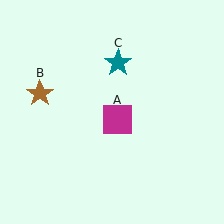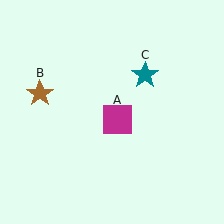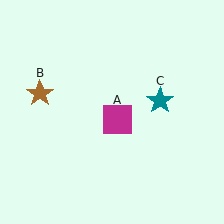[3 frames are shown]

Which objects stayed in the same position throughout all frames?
Magenta square (object A) and brown star (object B) remained stationary.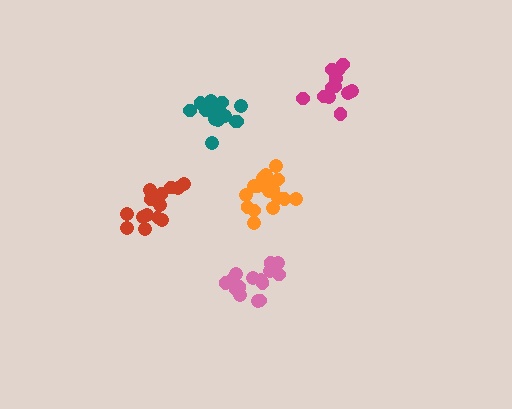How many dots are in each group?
Group 1: 16 dots, Group 2: 15 dots, Group 3: 15 dots, Group 4: 12 dots, Group 5: 17 dots (75 total).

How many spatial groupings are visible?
There are 5 spatial groupings.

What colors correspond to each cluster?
The clusters are colored: teal, pink, red, magenta, orange.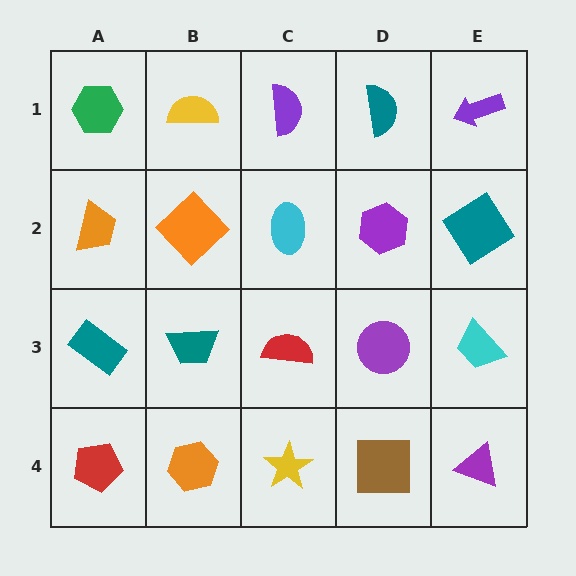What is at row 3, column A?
A teal rectangle.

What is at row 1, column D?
A teal semicircle.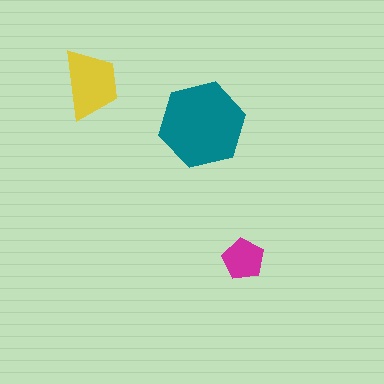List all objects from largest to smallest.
The teal hexagon, the yellow trapezoid, the magenta pentagon.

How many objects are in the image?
There are 3 objects in the image.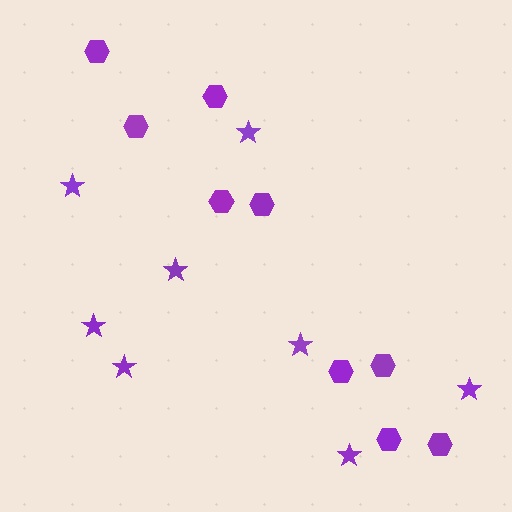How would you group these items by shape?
There are 2 groups: one group of stars (8) and one group of hexagons (9).